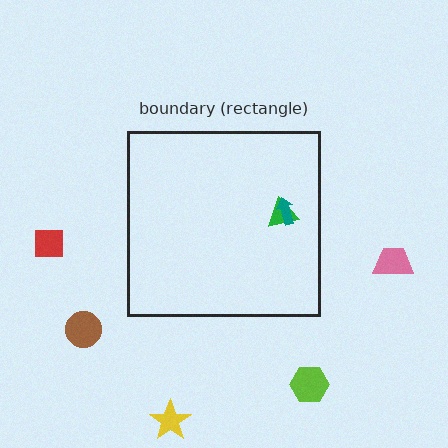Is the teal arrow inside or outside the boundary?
Inside.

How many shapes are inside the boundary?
2 inside, 5 outside.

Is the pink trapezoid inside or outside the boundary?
Outside.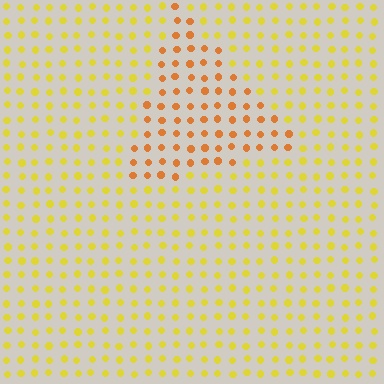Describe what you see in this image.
The image is filled with small yellow elements in a uniform arrangement. A triangle-shaped region is visible where the elements are tinted to a slightly different hue, forming a subtle color boundary.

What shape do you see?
I see a triangle.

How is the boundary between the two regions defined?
The boundary is defined purely by a slight shift in hue (about 32 degrees). Spacing, size, and orientation are identical on both sides.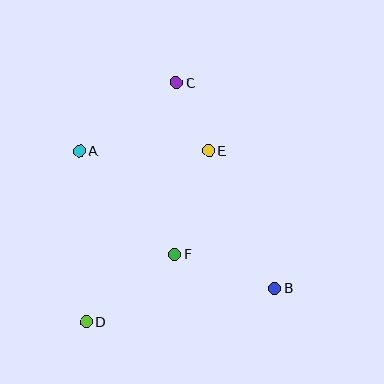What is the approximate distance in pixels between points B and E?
The distance between B and E is approximately 153 pixels.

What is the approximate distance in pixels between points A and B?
The distance between A and B is approximately 239 pixels.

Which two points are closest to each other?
Points C and E are closest to each other.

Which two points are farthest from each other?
Points C and D are farthest from each other.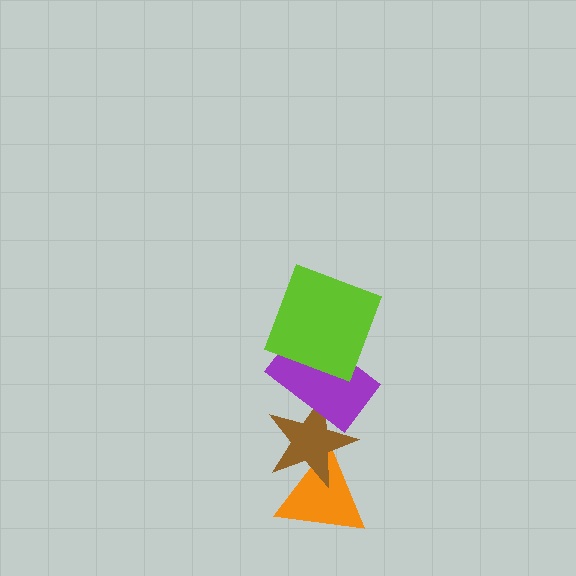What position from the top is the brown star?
The brown star is 3rd from the top.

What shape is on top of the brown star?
The purple rectangle is on top of the brown star.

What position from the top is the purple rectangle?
The purple rectangle is 2nd from the top.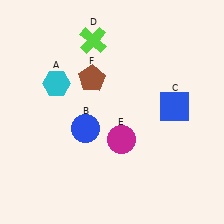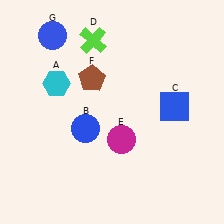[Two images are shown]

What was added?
A blue circle (G) was added in Image 2.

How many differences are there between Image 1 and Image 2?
There is 1 difference between the two images.